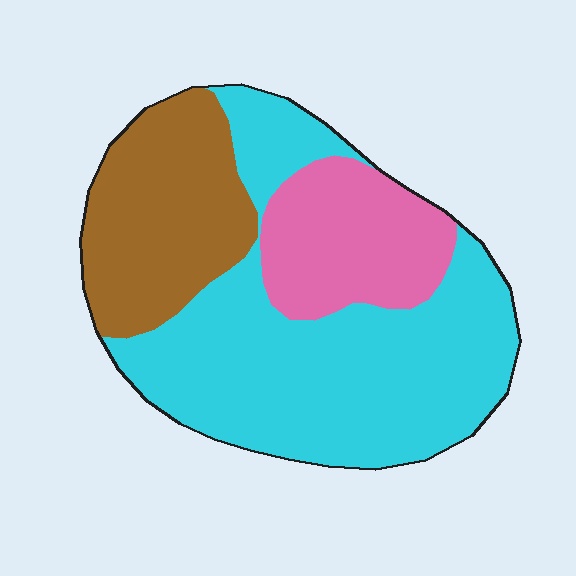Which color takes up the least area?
Pink, at roughly 20%.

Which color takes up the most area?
Cyan, at roughly 55%.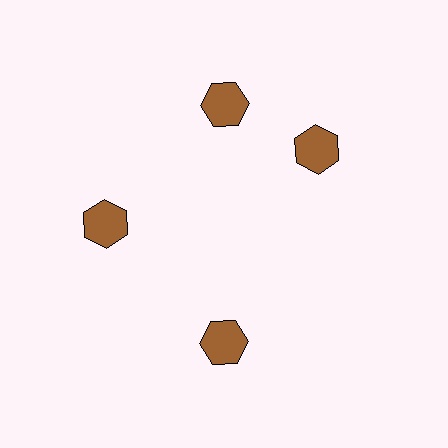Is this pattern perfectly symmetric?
No. The 4 brown hexagons are arranged in a ring, but one element near the 3 o'clock position is rotated out of alignment along the ring, breaking the 4-fold rotational symmetry.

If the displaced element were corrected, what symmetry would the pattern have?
It would have 4-fold rotational symmetry — the pattern would map onto itself every 90 degrees.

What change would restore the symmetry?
The symmetry would be restored by rotating it back into even spacing with its neighbors so that all 4 hexagons sit at equal angles and equal distance from the center.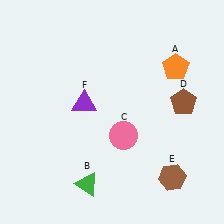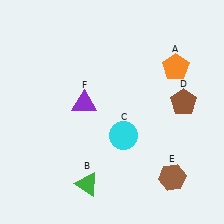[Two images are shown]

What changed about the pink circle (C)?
In Image 1, C is pink. In Image 2, it changed to cyan.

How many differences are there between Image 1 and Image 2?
There is 1 difference between the two images.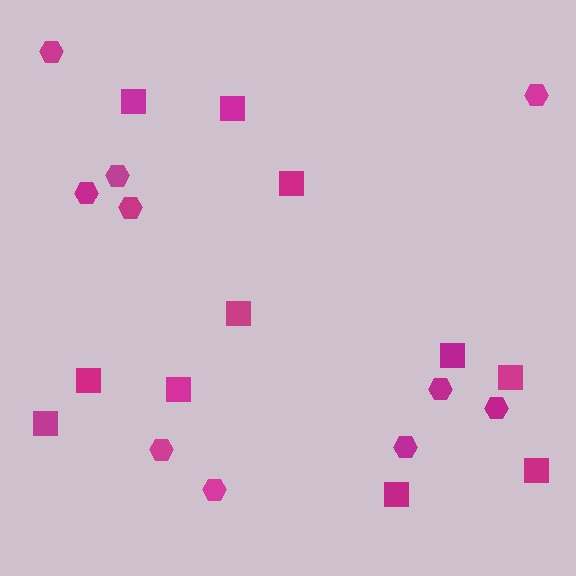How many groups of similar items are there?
There are 2 groups: one group of hexagons (10) and one group of squares (11).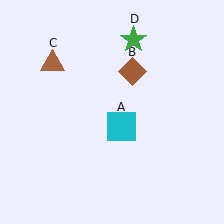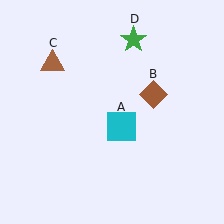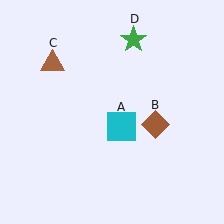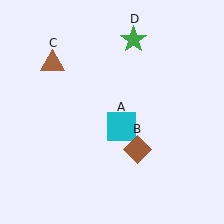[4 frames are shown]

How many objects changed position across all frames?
1 object changed position: brown diamond (object B).